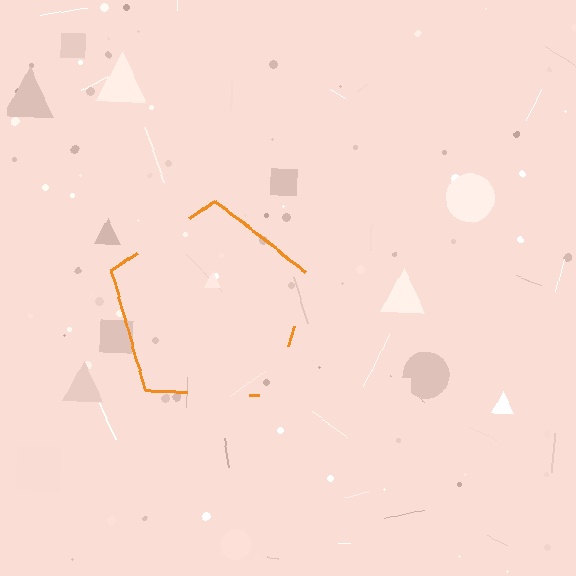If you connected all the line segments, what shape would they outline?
They would outline a pentagon.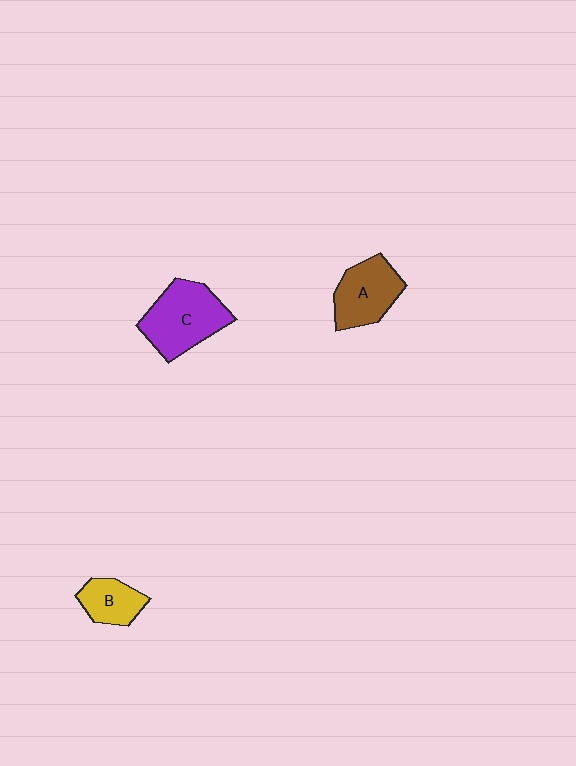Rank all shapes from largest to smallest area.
From largest to smallest: C (purple), A (brown), B (yellow).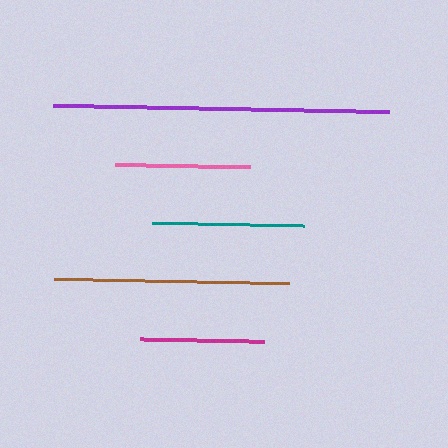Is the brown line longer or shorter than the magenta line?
The brown line is longer than the magenta line.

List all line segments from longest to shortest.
From longest to shortest: purple, brown, teal, pink, magenta.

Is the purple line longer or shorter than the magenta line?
The purple line is longer than the magenta line.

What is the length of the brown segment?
The brown segment is approximately 234 pixels long.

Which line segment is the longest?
The purple line is the longest at approximately 336 pixels.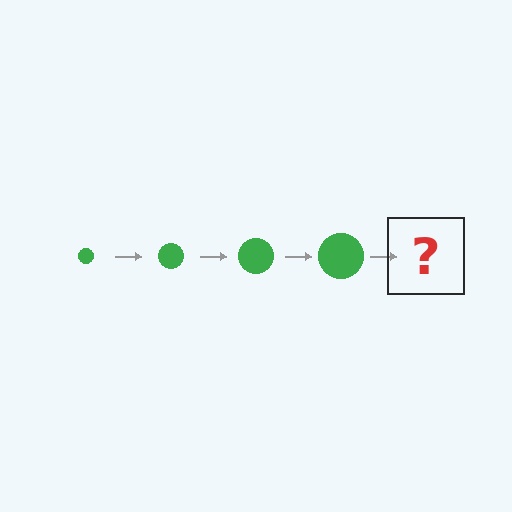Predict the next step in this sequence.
The next step is a green circle, larger than the previous one.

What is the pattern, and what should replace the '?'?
The pattern is that the circle gets progressively larger each step. The '?' should be a green circle, larger than the previous one.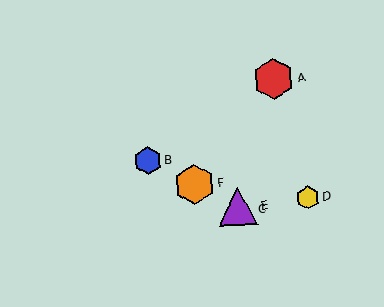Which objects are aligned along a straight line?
Objects B, C, E, F are aligned along a straight line.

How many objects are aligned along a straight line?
4 objects (B, C, E, F) are aligned along a straight line.